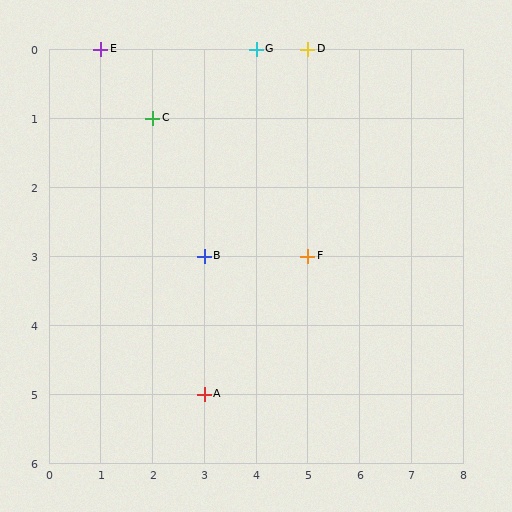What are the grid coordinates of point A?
Point A is at grid coordinates (3, 5).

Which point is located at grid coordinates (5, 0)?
Point D is at (5, 0).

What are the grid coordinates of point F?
Point F is at grid coordinates (5, 3).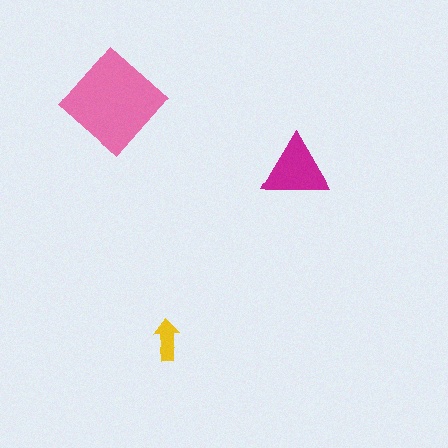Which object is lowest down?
The yellow arrow is bottommost.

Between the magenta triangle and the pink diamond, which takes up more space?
The pink diamond.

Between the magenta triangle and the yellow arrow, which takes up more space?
The magenta triangle.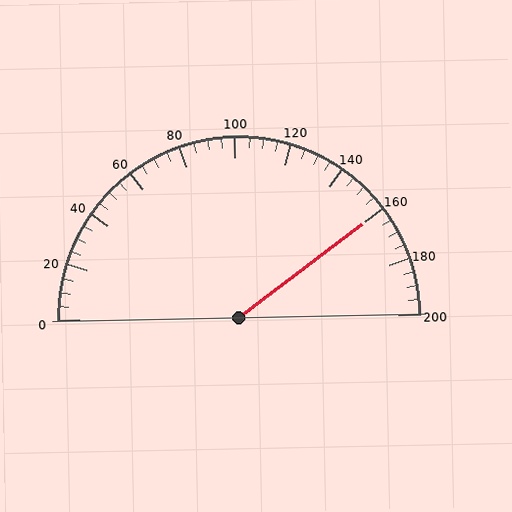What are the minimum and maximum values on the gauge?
The gauge ranges from 0 to 200.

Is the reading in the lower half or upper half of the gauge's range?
The reading is in the upper half of the range (0 to 200).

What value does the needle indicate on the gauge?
The needle indicates approximately 160.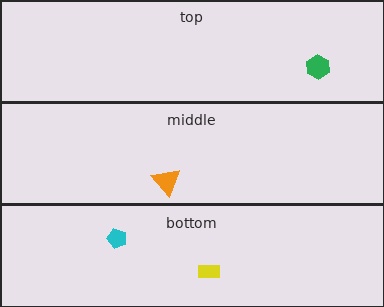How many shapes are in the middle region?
1.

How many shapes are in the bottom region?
2.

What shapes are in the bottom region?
The cyan pentagon, the yellow rectangle.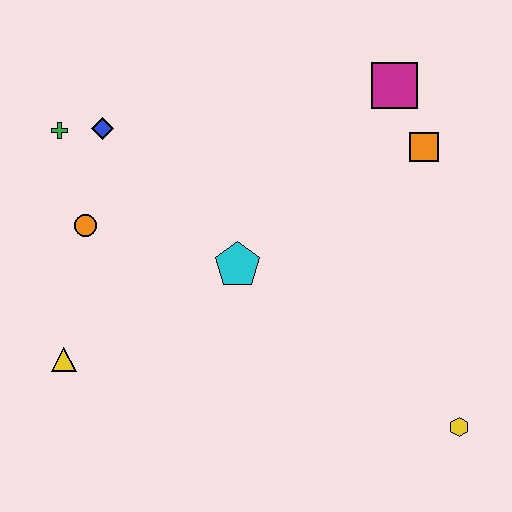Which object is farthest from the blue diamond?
The yellow hexagon is farthest from the blue diamond.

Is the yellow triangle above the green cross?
No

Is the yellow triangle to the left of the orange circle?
Yes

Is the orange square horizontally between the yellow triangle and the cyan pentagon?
No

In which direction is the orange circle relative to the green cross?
The orange circle is below the green cross.